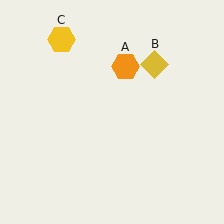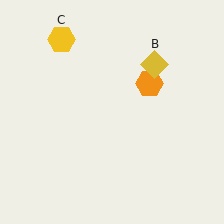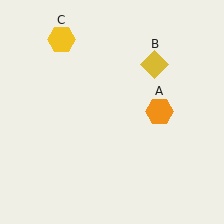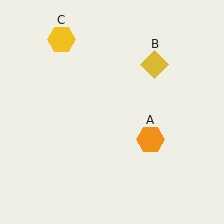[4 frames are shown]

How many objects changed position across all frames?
1 object changed position: orange hexagon (object A).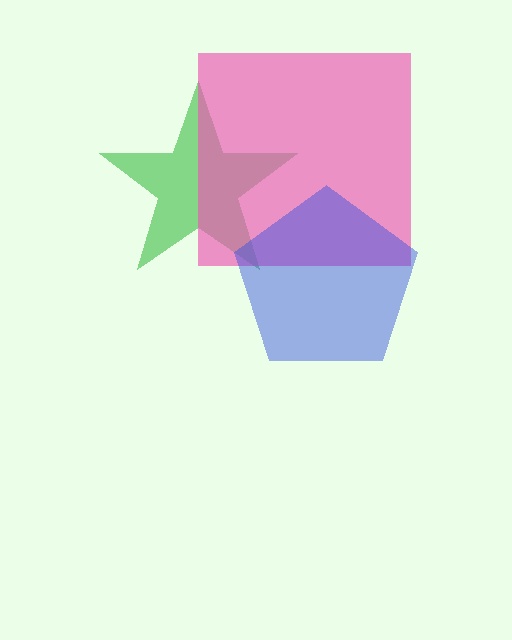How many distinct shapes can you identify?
There are 3 distinct shapes: a green star, a pink square, a blue pentagon.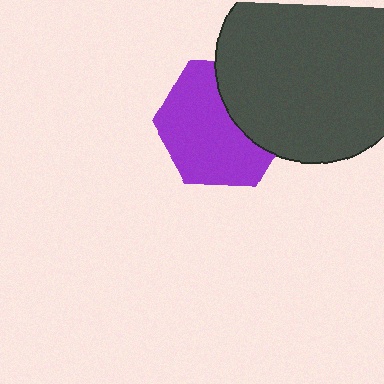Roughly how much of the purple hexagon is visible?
Most of it is visible (roughly 65%).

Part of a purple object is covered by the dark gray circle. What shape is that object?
It is a hexagon.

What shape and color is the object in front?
The object in front is a dark gray circle.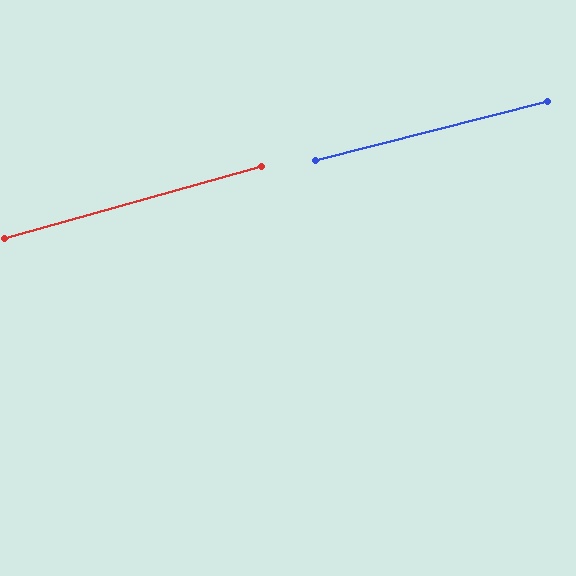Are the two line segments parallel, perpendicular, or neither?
Parallel — their directions differ by only 1.4°.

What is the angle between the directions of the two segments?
Approximately 1 degree.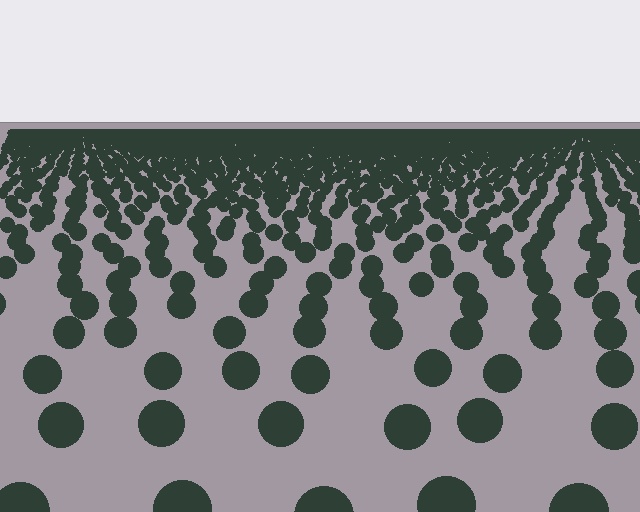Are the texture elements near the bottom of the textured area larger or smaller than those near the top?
Larger. Near the bottom, elements are closer to the viewer and appear at a bigger on-screen size.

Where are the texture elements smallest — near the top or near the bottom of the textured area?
Near the top.